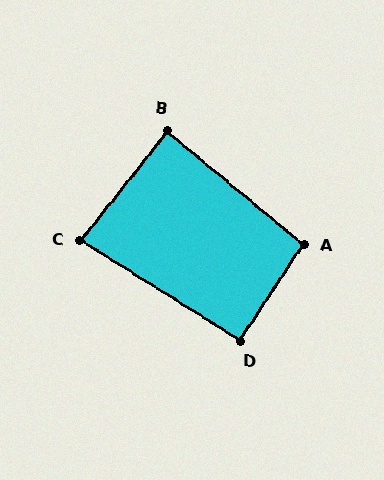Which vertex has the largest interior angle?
A, at approximately 96 degrees.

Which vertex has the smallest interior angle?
C, at approximately 84 degrees.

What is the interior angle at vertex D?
Approximately 91 degrees (approximately right).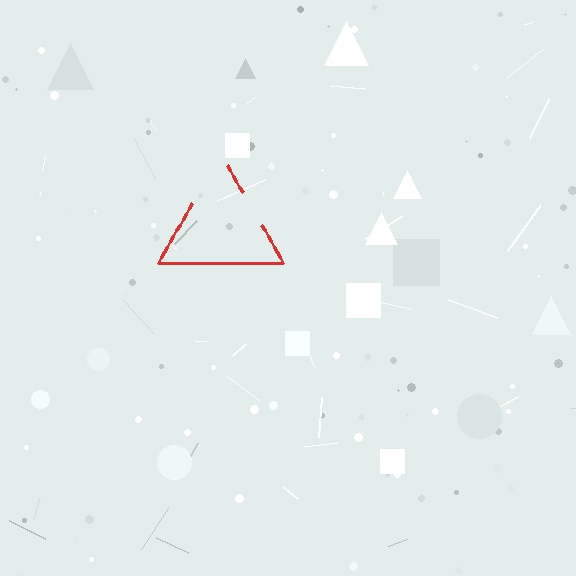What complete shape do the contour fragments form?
The contour fragments form a triangle.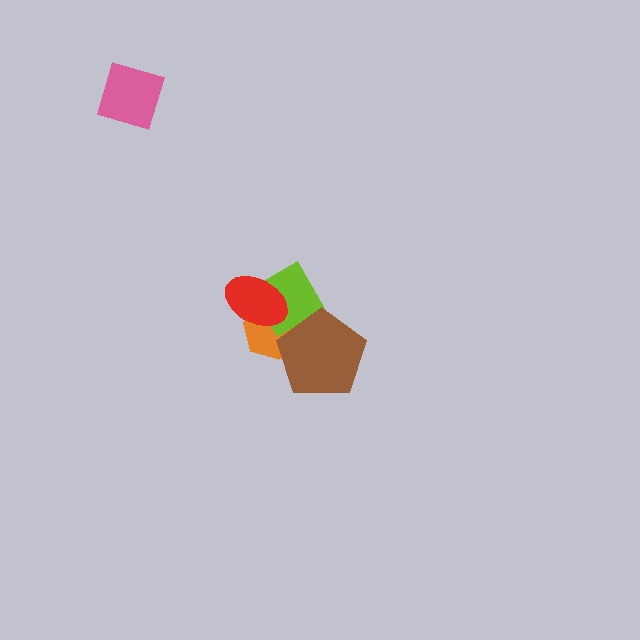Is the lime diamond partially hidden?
Yes, it is partially covered by another shape.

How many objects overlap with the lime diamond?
3 objects overlap with the lime diamond.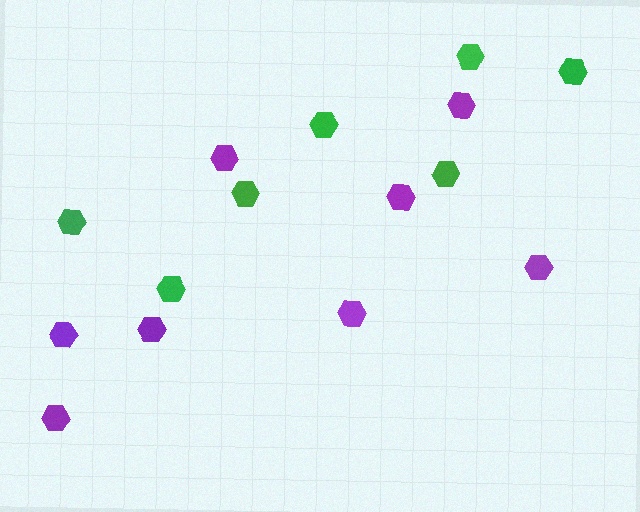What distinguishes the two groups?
There are 2 groups: one group of green hexagons (7) and one group of purple hexagons (8).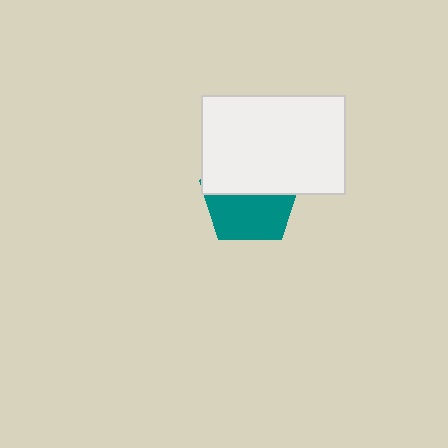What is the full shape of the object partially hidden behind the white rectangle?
The partially hidden object is a teal pentagon.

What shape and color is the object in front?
The object in front is a white rectangle.